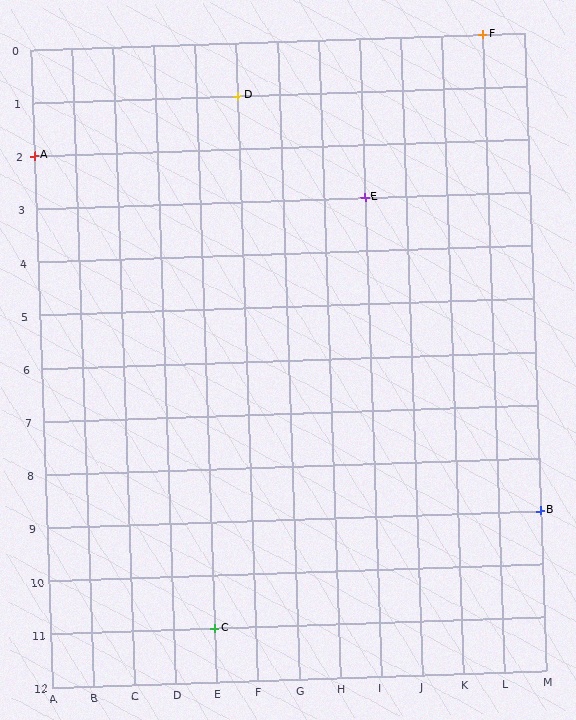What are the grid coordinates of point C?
Point C is at grid coordinates (E, 11).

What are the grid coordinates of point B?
Point B is at grid coordinates (M, 9).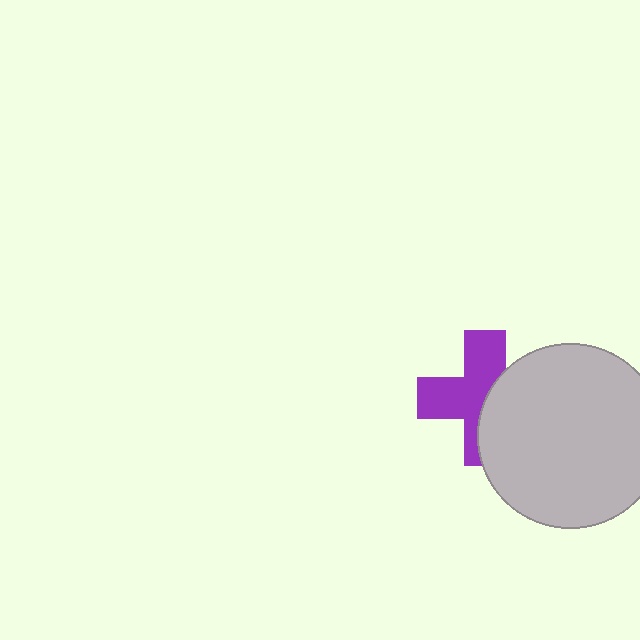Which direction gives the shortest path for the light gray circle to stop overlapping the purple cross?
Moving right gives the shortest separation.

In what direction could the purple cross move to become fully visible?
The purple cross could move left. That would shift it out from behind the light gray circle entirely.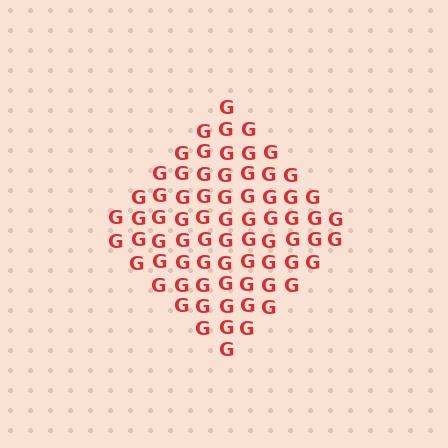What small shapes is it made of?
It is made of small letter G's.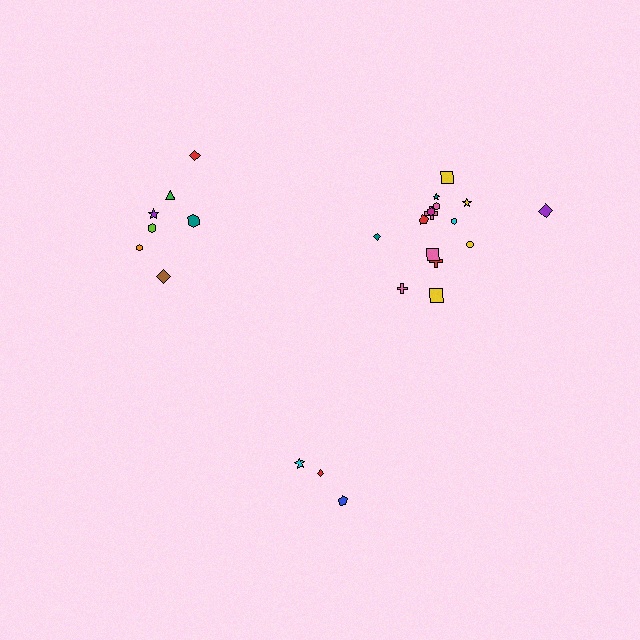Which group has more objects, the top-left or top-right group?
The top-right group.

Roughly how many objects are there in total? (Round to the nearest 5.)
Roughly 25 objects in total.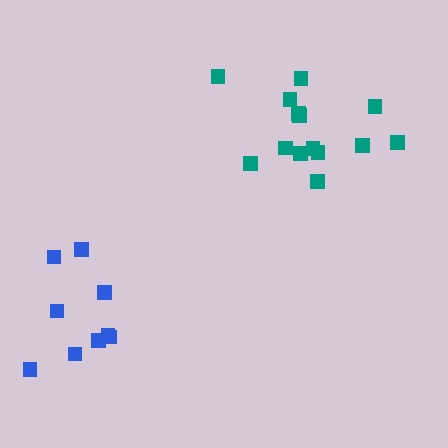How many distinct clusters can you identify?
There are 2 distinct clusters.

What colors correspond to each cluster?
The clusters are colored: blue, teal.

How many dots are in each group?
Group 1: 9 dots, Group 2: 14 dots (23 total).